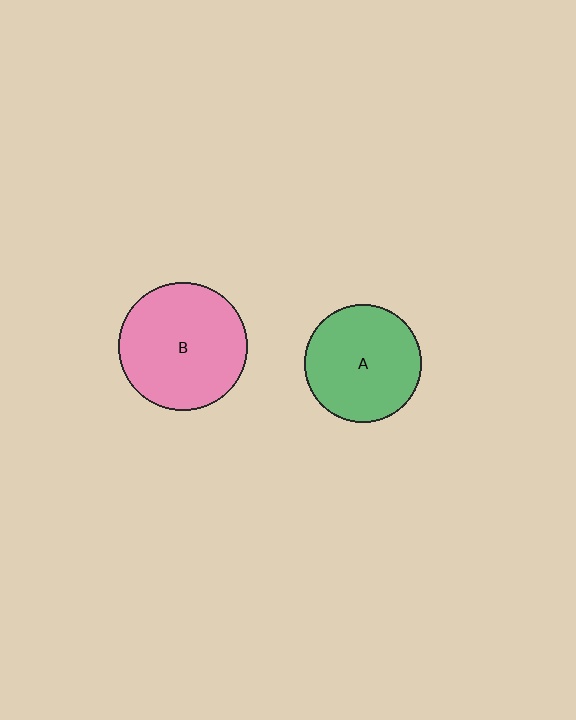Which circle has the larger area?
Circle B (pink).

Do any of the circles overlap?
No, none of the circles overlap.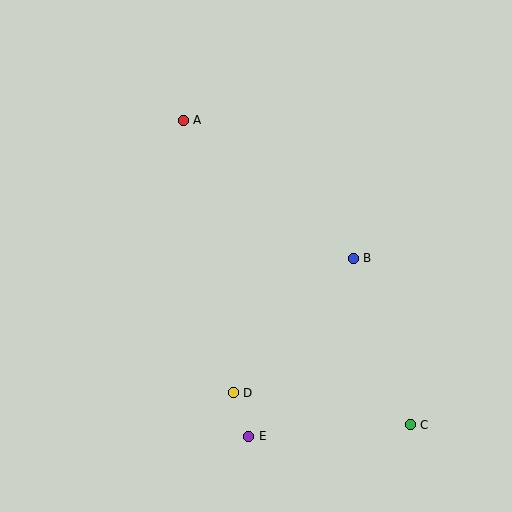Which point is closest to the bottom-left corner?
Point E is closest to the bottom-left corner.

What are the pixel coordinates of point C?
Point C is at (410, 425).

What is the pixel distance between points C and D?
The distance between C and D is 180 pixels.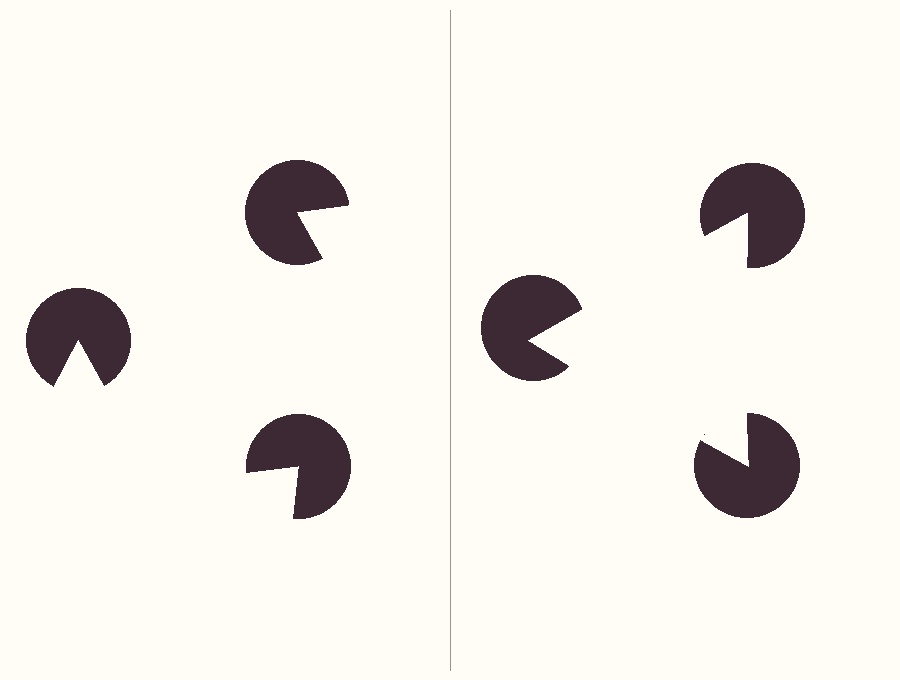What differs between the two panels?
The pac-man discs are positioned identically on both sides; only the wedge orientations differ. On the right they align to a triangle; on the left they are misaligned.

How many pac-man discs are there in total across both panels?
6 — 3 on each side.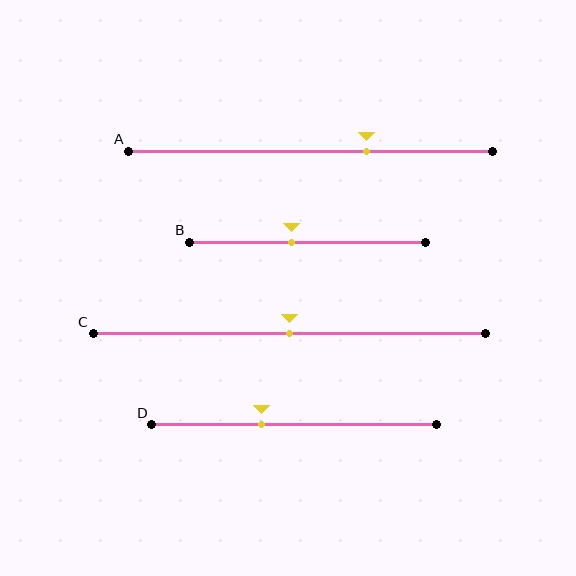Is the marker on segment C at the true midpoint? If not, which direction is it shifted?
Yes, the marker on segment C is at the true midpoint.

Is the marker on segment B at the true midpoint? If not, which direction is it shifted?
No, the marker on segment B is shifted to the left by about 7% of the segment length.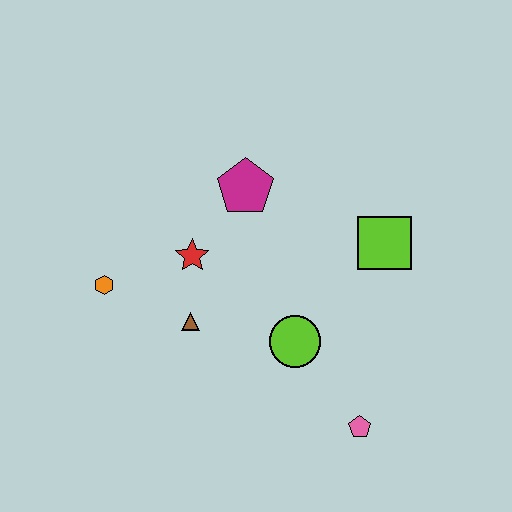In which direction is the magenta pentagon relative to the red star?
The magenta pentagon is above the red star.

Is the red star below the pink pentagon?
No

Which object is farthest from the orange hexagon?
The pink pentagon is farthest from the orange hexagon.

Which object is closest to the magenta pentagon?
The red star is closest to the magenta pentagon.